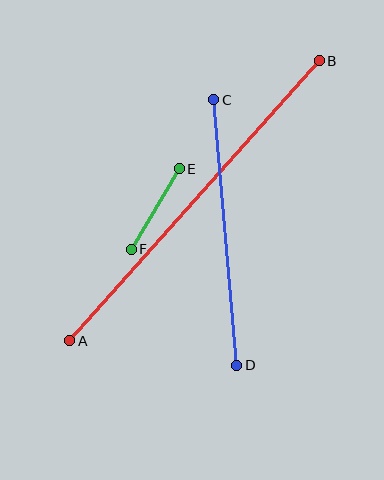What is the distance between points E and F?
The distance is approximately 94 pixels.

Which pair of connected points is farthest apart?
Points A and B are farthest apart.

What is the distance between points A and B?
The distance is approximately 375 pixels.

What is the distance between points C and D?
The distance is approximately 266 pixels.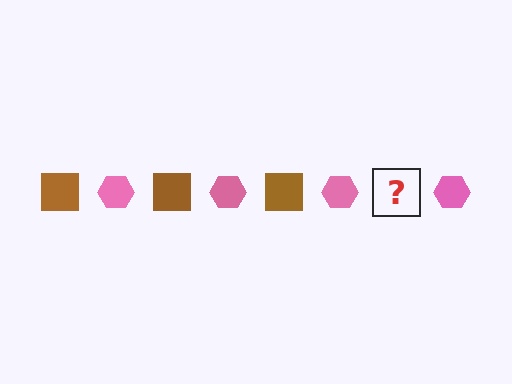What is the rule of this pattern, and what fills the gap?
The rule is that the pattern alternates between brown square and pink hexagon. The gap should be filled with a brown square.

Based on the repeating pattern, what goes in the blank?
The blank should be a brown square.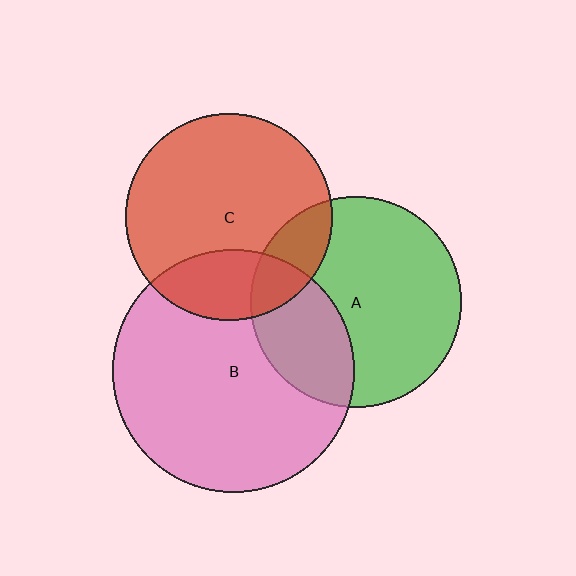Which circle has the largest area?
Circle B (pink).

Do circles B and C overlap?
Yes.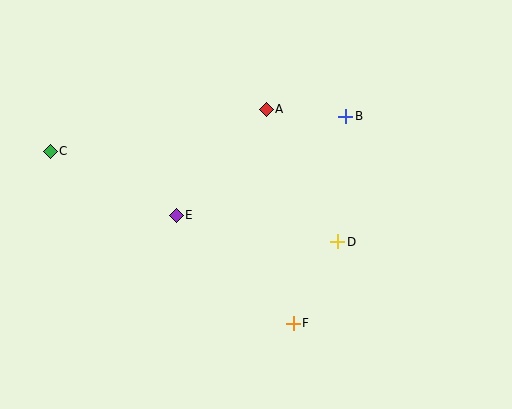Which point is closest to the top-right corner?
Point B is closest to the top-right corner.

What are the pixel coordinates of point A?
Point A is at (266, 109).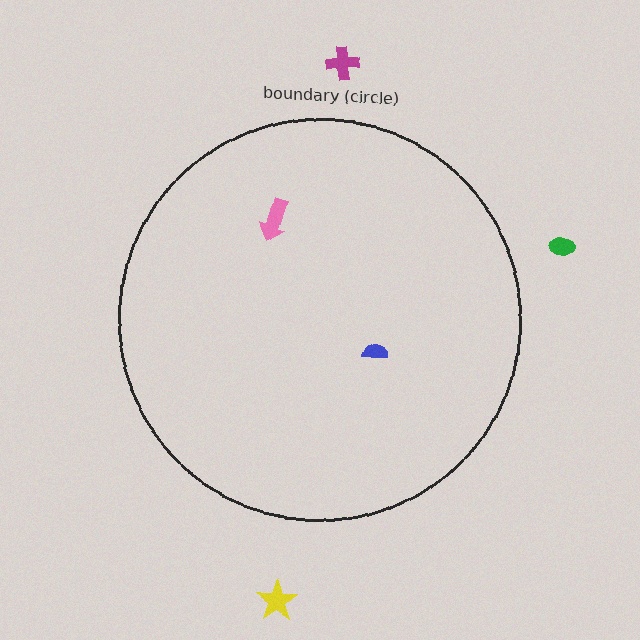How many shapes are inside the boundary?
2 inside, 3 outside.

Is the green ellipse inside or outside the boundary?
Outside.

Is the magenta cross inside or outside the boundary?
Outside.